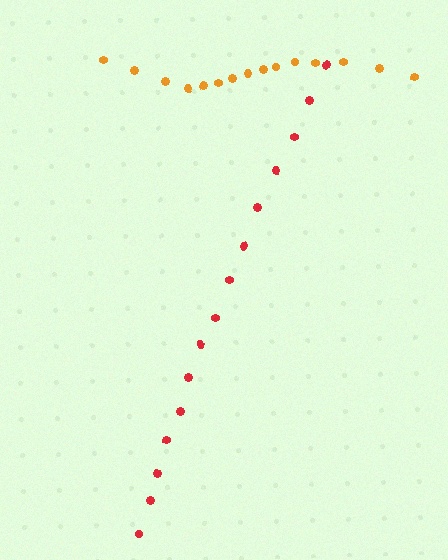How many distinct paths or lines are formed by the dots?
There are 2 distinct paths.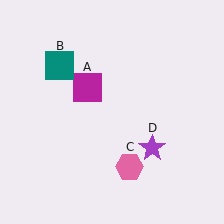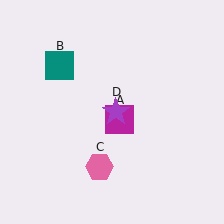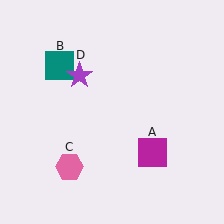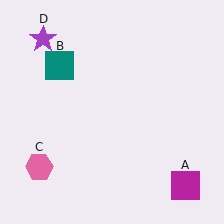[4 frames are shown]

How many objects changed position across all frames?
3 objects changed position: magenta square (object A), pink hexagon (object C), purple star (object D).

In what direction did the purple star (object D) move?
The purple star (object D) moved up and to the left.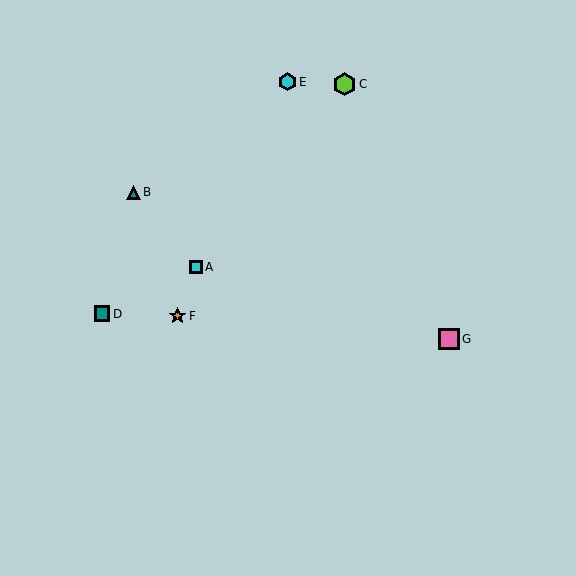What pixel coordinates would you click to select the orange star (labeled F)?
Click at (177, 316) to select the orange star F.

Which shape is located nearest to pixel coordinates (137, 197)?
The teal triangle (labeled B) at (133, 192) is nearest to that location.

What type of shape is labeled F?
Shape F is an orange star.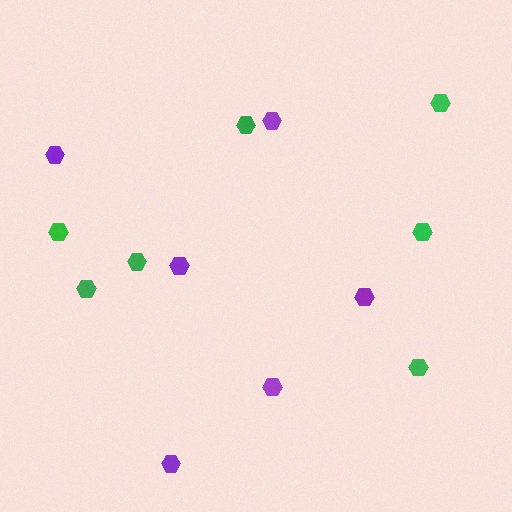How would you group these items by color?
There are 2 groups: one group of green hexagons (7) and one group of purple hexagons (6).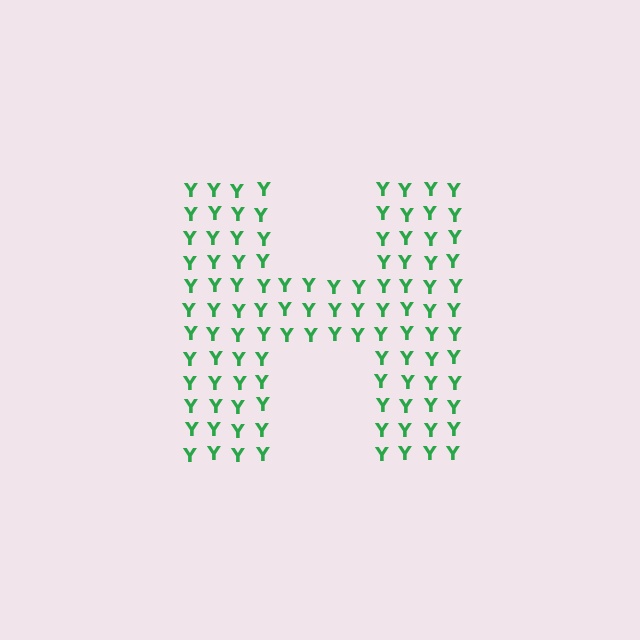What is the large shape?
The large shape is the letter H.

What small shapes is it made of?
It is made of small letter Y's.